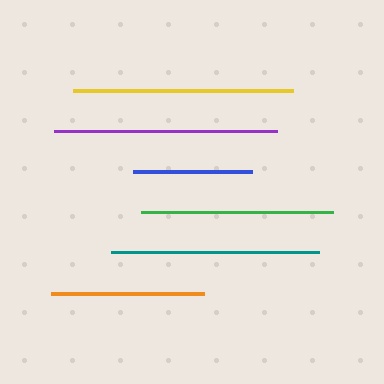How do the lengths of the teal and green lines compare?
The teal and green lines are approximately the same length.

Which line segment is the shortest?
The blue line is the shortest at approximately 119 pixels.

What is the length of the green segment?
The green segment is approximately 192 pixels long.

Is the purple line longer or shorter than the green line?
The purple line is longer than the green line.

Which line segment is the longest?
The purple line is the longest at approximately 223 pixels.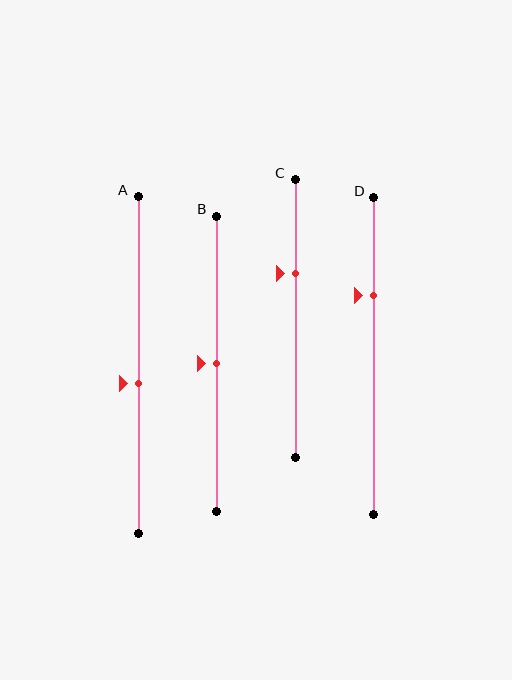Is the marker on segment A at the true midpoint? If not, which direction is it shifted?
No, the marker on segment A is shifted downward by about 5% of the segment length.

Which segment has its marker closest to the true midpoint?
Segment B has its marker closest to the true midpoint.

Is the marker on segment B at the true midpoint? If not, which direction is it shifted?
Yes, the marker on segment B is at the true midpoint.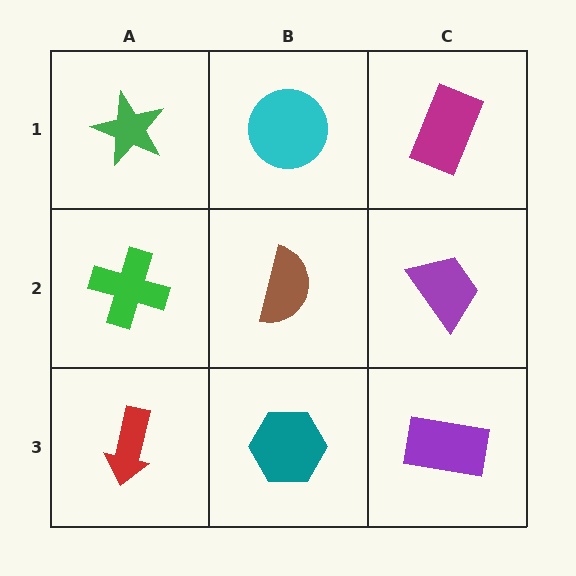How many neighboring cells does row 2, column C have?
3.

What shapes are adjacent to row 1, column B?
A brown semicircle (row 2, column B), a green star (row 1, column A), a magenta rectangle (row 1, column C).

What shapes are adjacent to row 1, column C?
A purple trapezoid (row 2, column C), a cyan circle (row 1, column B).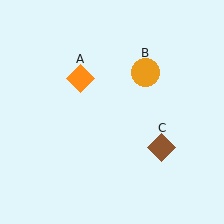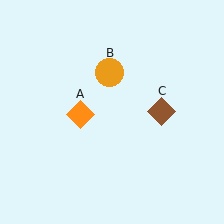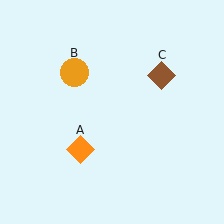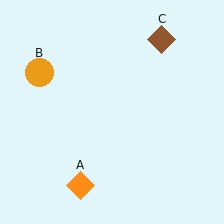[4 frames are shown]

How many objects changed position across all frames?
3 objects changed position: orange diamond (object A), orange circle (object B), brown diamond (object C).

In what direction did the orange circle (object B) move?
The orange circle (object B) moved left.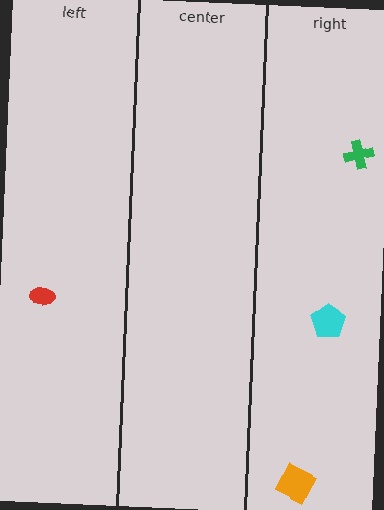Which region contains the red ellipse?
The left region.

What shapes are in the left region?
The red ellipse.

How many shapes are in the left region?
1.